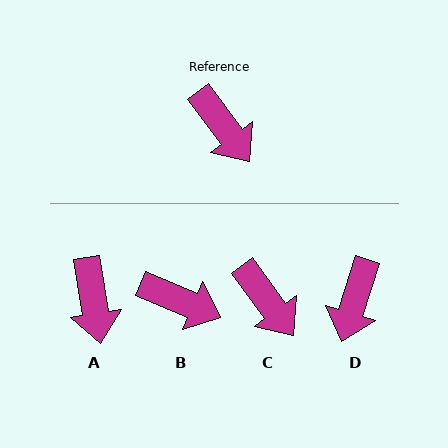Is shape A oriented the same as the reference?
No, it is off by about 27 degrees.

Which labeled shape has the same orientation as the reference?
C.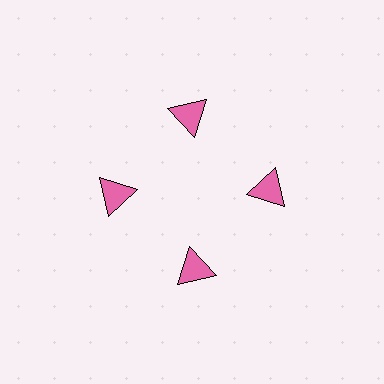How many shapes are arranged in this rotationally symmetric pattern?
There are 4 shapes, arranged in 4 groups of 1.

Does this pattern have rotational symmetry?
Yes, this pattern has 4-fold rotational symmetry. It looks the same after rotating 90 degrees around the center.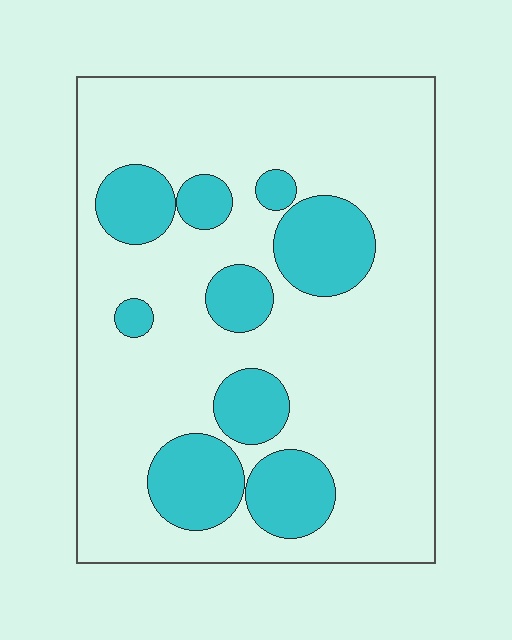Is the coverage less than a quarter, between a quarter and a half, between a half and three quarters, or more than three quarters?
Less than a quarter.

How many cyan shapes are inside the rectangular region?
9.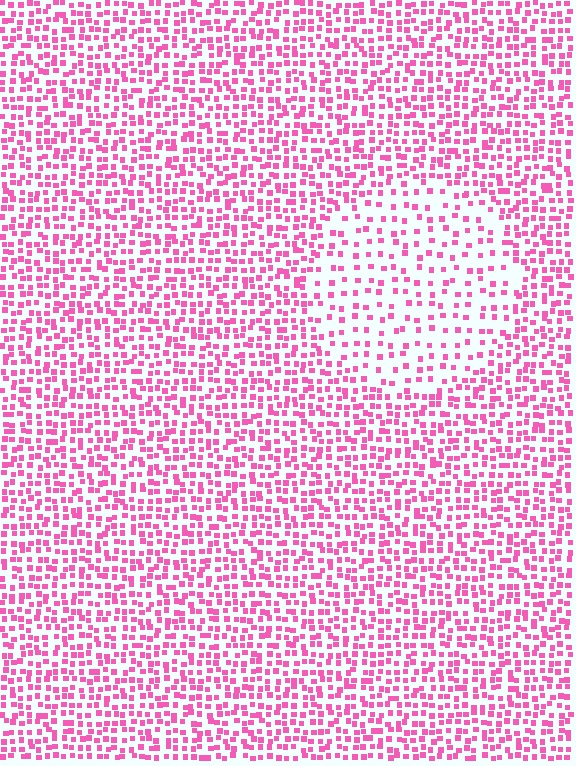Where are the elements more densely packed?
The elements are more densely packed outside the circle boundary.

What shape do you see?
I see a circle.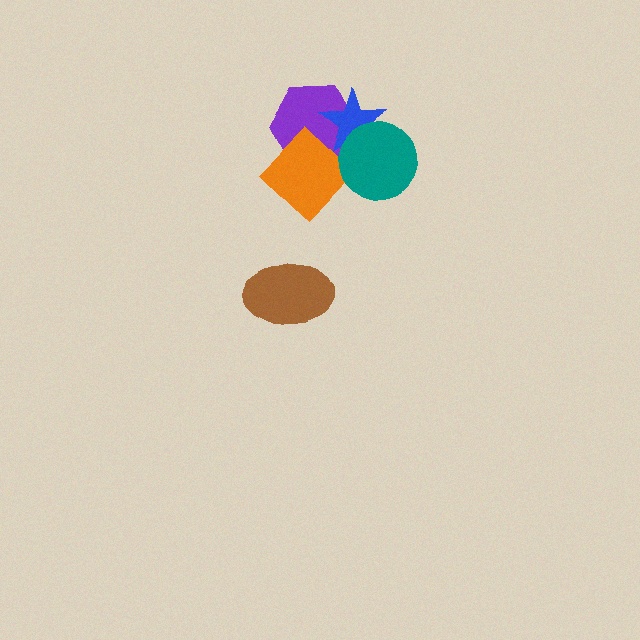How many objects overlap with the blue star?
3 objects overlap with the blue star.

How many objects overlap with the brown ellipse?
0 objects overlap with the brown ellipse.